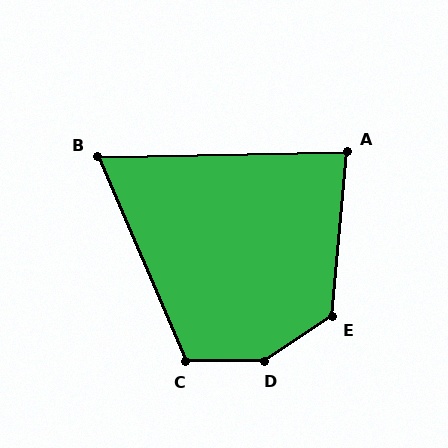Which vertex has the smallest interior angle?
B, at approximately 68 degrees.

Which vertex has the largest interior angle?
D, at approximately 148 degrees.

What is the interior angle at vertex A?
Approximately 84 degrees (acute).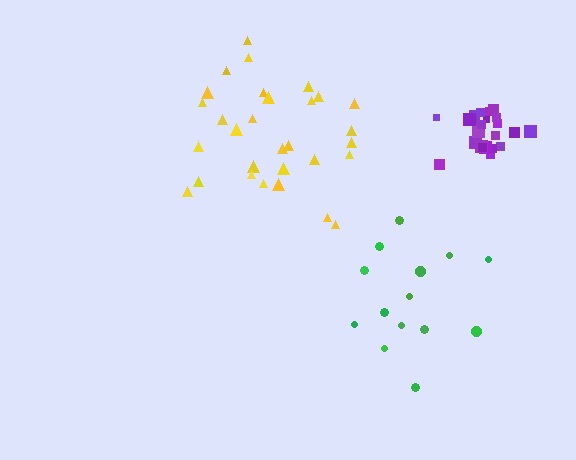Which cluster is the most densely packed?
Purple.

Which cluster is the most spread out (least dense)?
Green.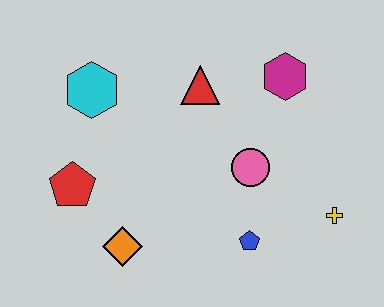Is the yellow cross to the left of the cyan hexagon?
No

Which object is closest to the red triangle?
The magenta hexagon is closest to the red triangle.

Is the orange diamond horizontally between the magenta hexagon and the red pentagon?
Yes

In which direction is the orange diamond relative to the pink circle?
The orange diamond is to the left of the pink circle.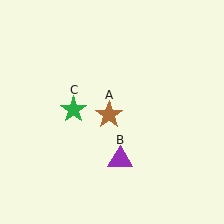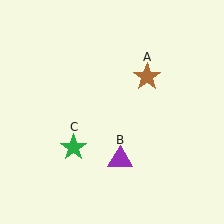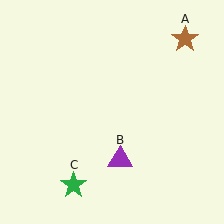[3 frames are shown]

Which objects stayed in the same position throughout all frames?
Purple triangle (object B) remained stationary.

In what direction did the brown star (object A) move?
The brown star (object A) moved up and to the right.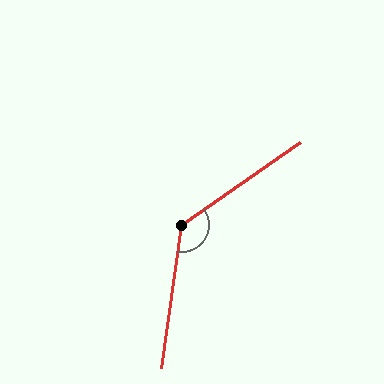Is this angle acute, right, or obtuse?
It is obtuse.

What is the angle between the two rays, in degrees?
Approximately 133 degrees.